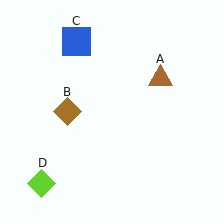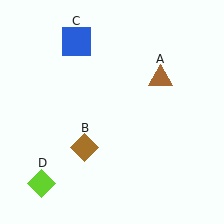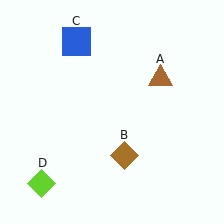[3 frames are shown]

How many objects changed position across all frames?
1 object changed position: brown diamond (object B).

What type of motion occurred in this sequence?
The brown diamond (object B) rotated counterclockwise around the center of the scene.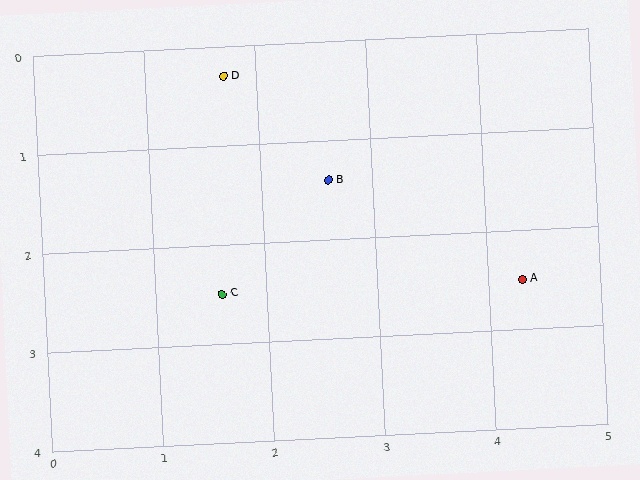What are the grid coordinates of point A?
Point A is at approximately (4.3, 2.5).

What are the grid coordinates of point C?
Point C is at approximately (1.6, 2.5).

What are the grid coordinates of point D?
Point D is at approximately (1.7, 0.3).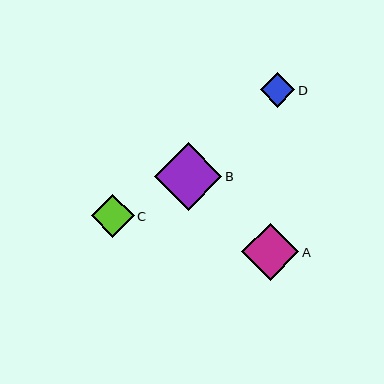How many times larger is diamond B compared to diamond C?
Diamond B is approximately 1.6 times the size of diamond C.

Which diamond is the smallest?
Diamond D is the smallest with a size of approximately 35 pixels.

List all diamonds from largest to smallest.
From largest to smallest: B, A, C, D.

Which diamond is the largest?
Diamond B is the largest with a size of approximately 68 pixels.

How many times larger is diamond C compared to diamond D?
Diamond C is approximately 1.2 times the size of diamond D.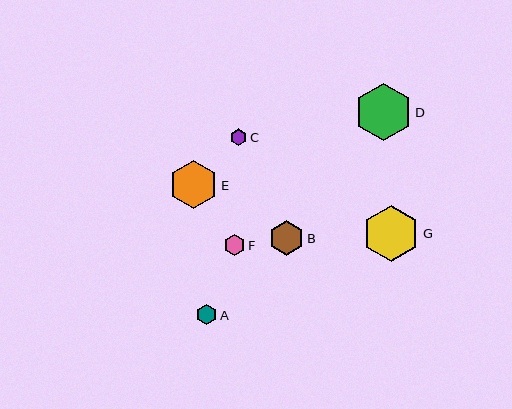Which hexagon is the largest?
Hexagon D is the largest with a size of approximately 57 pixels.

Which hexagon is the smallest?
Hexagon C is the smallest with a size of approximately 16 pixels.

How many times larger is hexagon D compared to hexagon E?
Hexagon D is approximately 1.2 times the size of hexagon E.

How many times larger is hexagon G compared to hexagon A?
Hexagon G is approximately 2.8 times the size of hexagon A.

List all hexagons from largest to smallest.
From largest to smallest: D, G, E, B, F, A, C.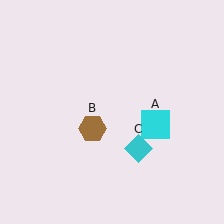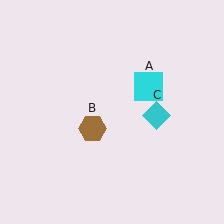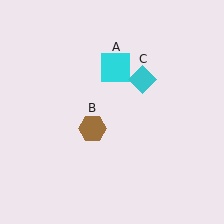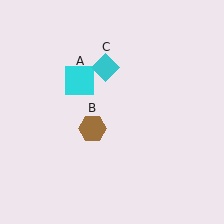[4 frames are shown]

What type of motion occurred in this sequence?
The cyan square (object A), cyan diamond (object C) rotated counterclockwise around the center of the scene.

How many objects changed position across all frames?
2 objects changed position: cyan square (object A), cyan diamond (object C).